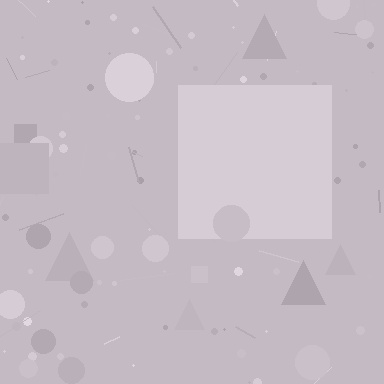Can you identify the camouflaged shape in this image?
The camouflaged shape is a square.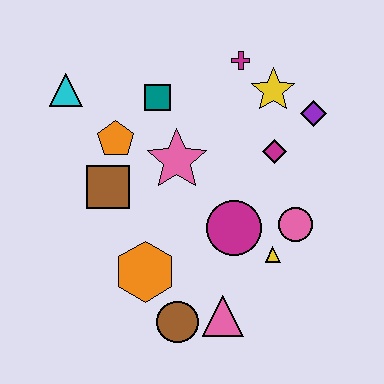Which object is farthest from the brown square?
The purple diamond is farthest from the brown square.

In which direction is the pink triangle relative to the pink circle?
The pink triangle is below the pink circle.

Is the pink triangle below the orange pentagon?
Yes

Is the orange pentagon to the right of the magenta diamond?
No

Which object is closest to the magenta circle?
The yellow triangle is closest to the magenta circle.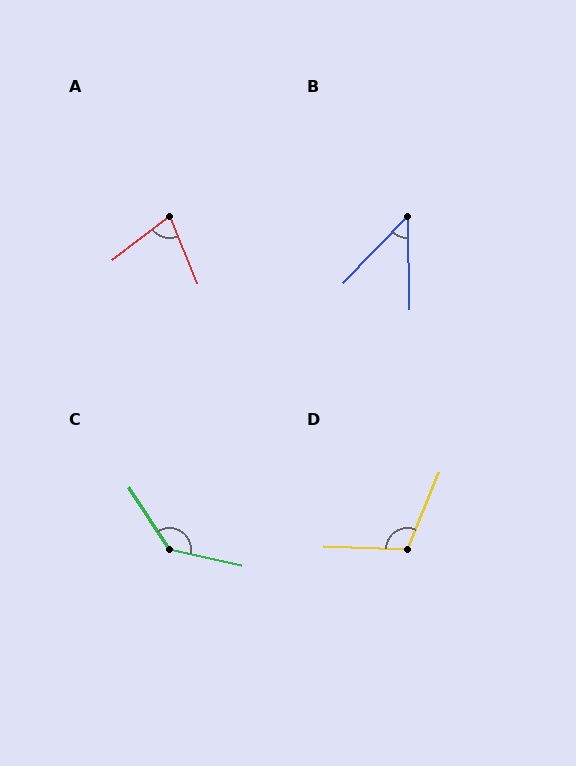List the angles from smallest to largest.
B (45°), A (75°), D (111°), C (136°).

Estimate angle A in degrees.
Approximately 75 degrees.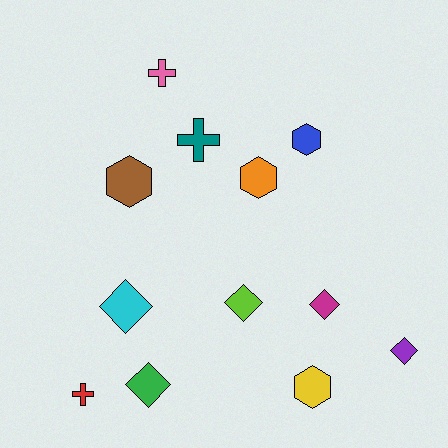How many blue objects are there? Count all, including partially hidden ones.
There is 1 blue object.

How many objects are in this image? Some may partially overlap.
There are 12 objects.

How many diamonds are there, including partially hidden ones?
There are 5 diamonds.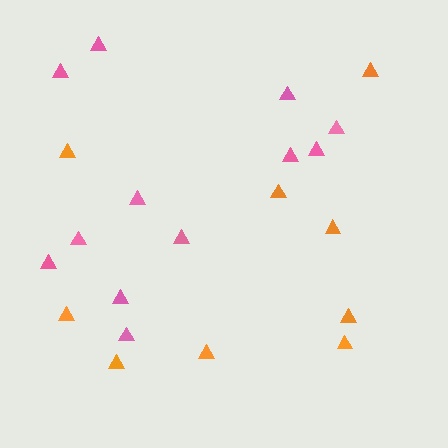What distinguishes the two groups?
There are 2 groups: one group of pink triangles (12) and one group of orange triangles (9).